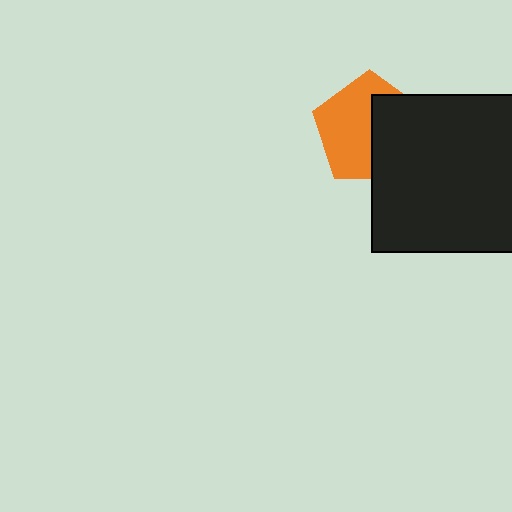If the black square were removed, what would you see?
You would see the complete orange pentagon.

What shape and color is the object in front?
The object in front is a black square.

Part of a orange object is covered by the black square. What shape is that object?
It is a pentagon.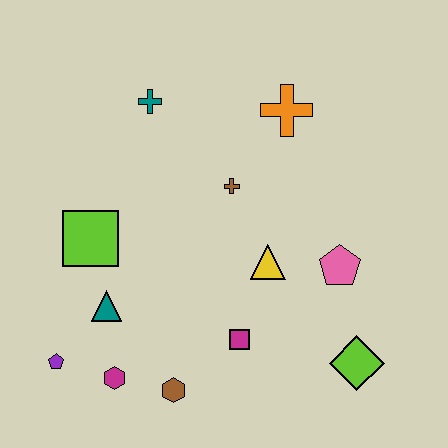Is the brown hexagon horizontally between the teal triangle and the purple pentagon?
No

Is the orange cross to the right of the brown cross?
Yes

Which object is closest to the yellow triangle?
The pink pentagon is closest to the yellow triangle.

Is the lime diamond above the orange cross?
No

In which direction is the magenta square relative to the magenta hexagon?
The magenta square is to the right of the magenta hexagon.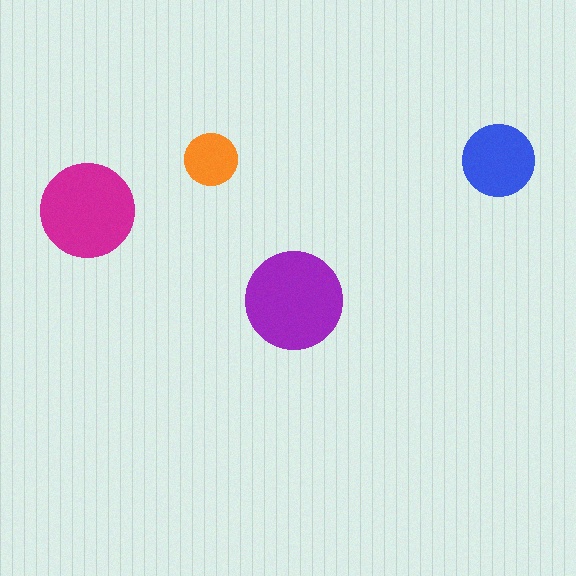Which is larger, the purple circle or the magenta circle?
The purple one.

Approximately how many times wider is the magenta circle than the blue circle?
About 1.5 times wider.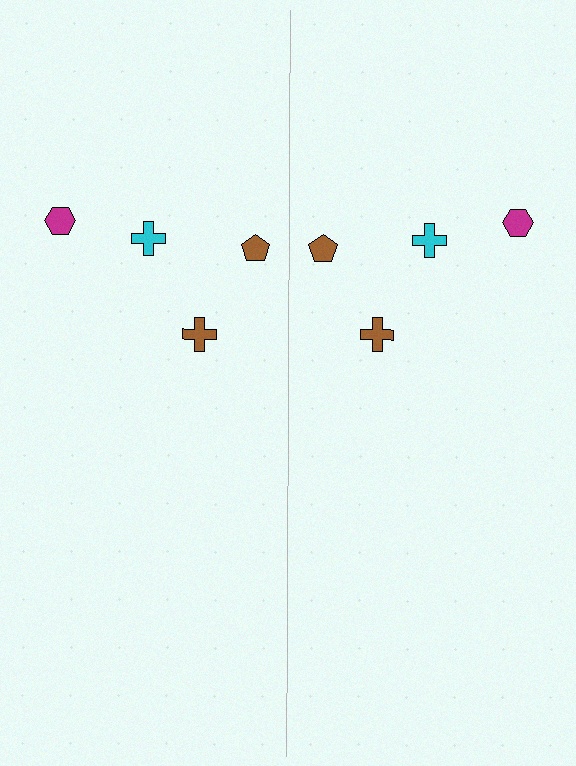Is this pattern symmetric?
Yes, this pattern has bilateral (reflection) symmetry.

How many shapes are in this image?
There are 8 shapes in this image.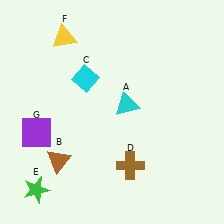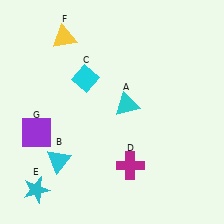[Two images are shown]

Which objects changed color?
B changed from brown to cyan. D changed from brown to magenta. E changed from green to cyan.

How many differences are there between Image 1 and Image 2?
There are 3 differences between the two images.